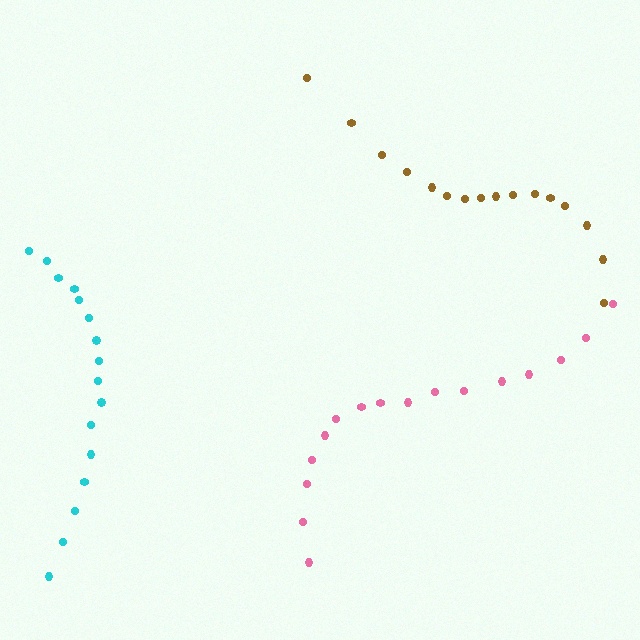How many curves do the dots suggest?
There are 3 distinct paths.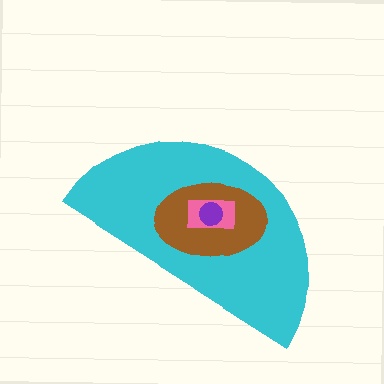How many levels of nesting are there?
4.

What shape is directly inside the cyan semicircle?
The brown ellipse.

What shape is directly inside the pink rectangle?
The purple circle.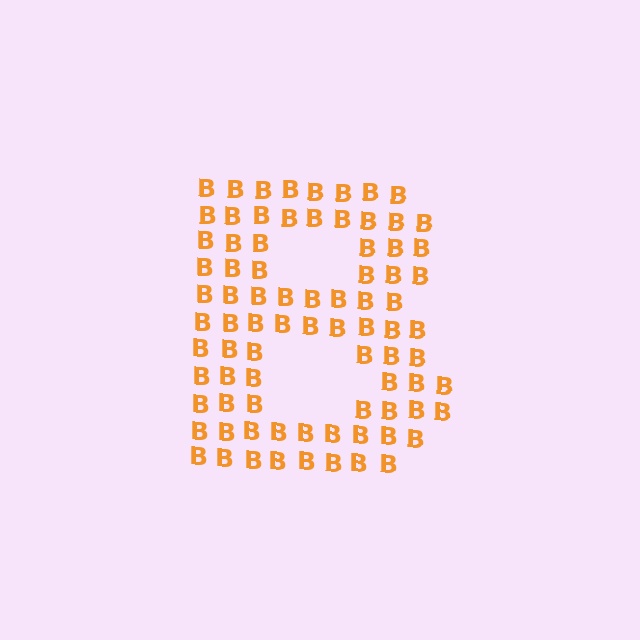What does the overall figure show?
The overall figure shows the letter B.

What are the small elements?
The small elements are letter B's.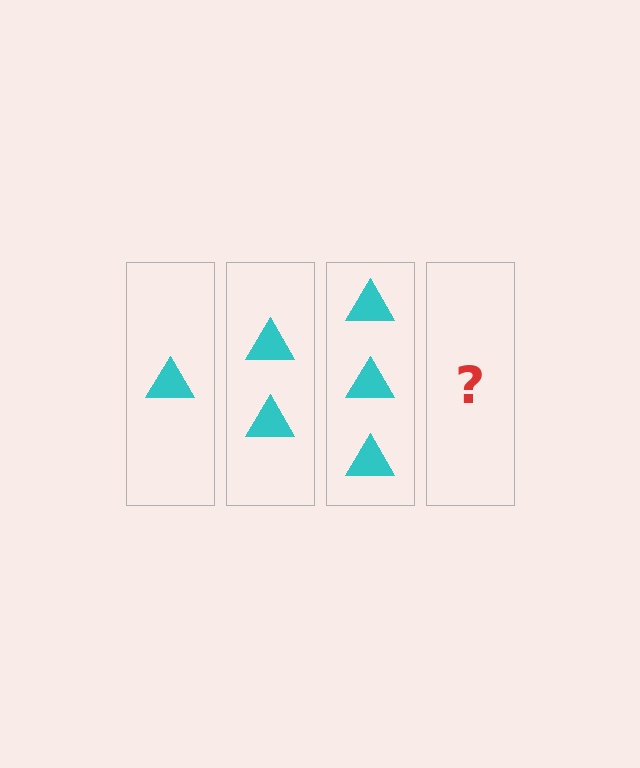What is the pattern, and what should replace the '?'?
The pattern is that each step adds one more triangle. The '?' should be 4 triangles.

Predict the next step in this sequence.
The next step is 4 triangles.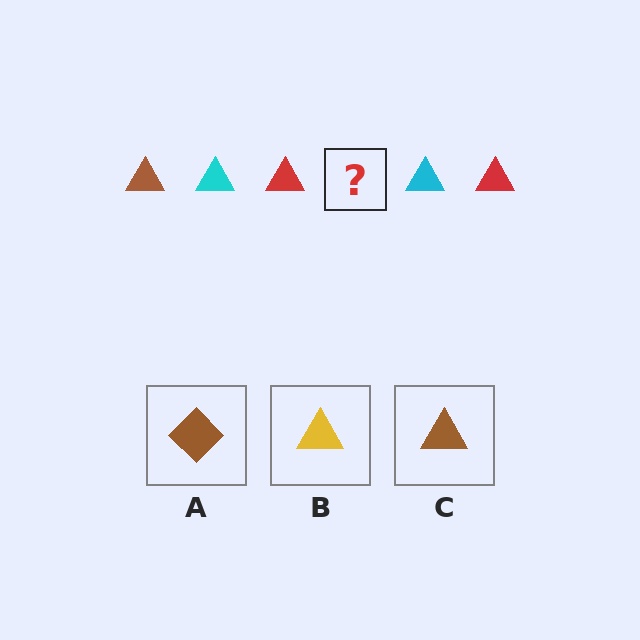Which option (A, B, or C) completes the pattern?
C.